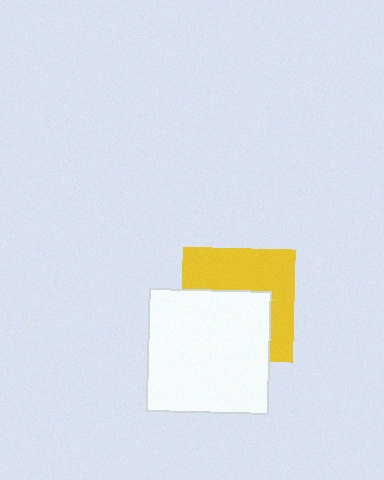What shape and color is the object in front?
The object in front is a white square.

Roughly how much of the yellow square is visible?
About half of it is visible (roughly 50%).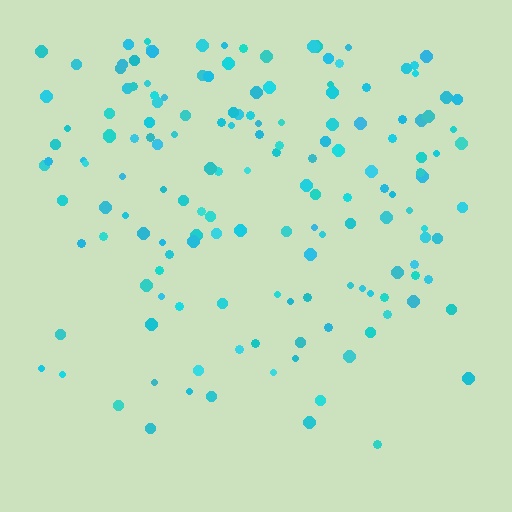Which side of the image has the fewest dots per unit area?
The bottom.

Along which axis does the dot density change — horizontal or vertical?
Vertical.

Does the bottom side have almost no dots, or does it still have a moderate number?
Still a moderate number, just noticeably fewer than the top.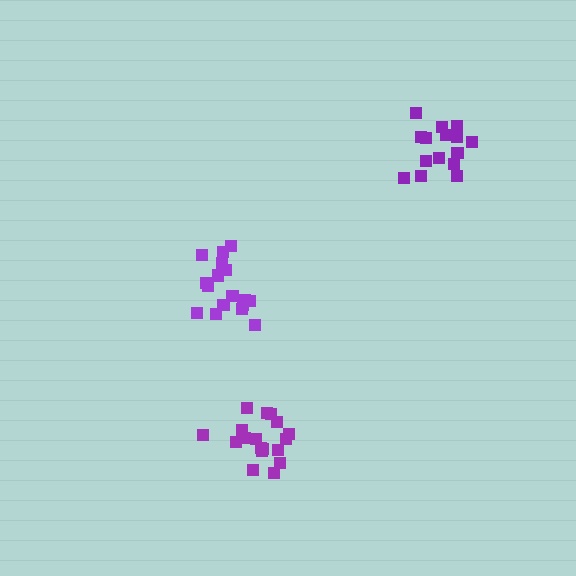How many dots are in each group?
Group 1: 15 dots, Group 2: 18 dots, Group 3: 18 dots (51 total).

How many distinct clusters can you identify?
There are 3 distinct clusters.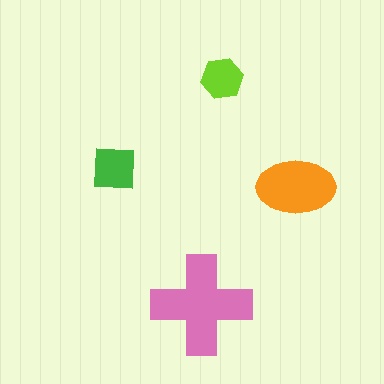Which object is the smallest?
The lime hexagon.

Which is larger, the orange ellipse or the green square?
The orange ellipse.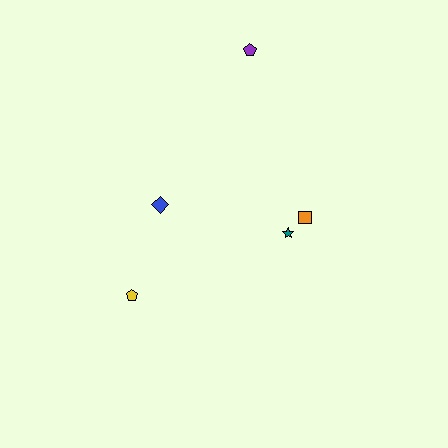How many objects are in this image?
There are 5 objects.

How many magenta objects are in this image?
There are no magenta objects.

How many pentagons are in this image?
There are 2 pentagons.